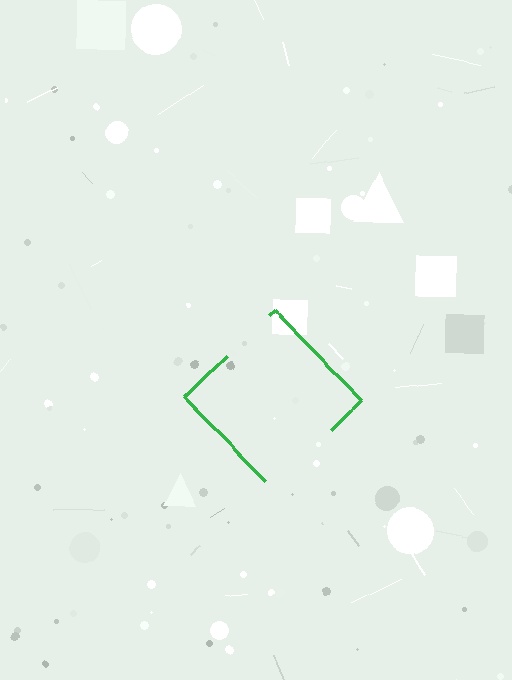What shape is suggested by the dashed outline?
The dashed outline suggests a diamond.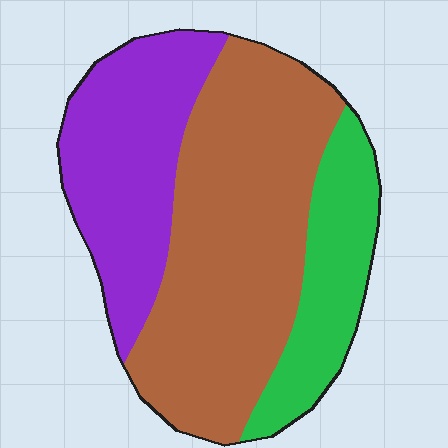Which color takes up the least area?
Green, at roughly 20%.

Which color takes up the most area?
Brown, at roughly 50%.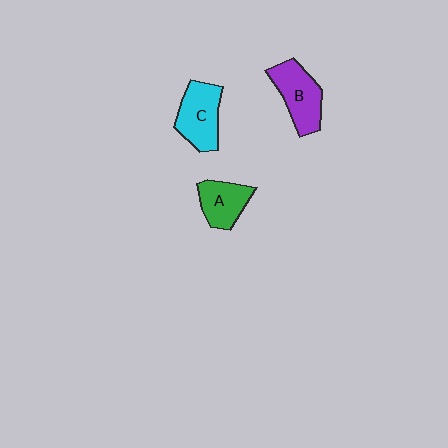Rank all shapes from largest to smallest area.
From largest to smallest: C (cyan), B (purple), A (green).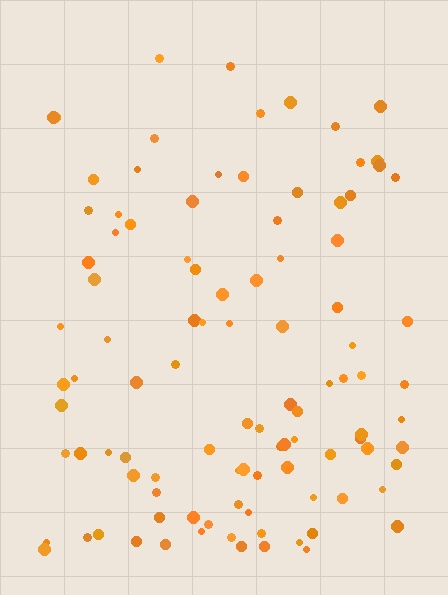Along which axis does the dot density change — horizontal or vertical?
Vertical.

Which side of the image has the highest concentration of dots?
The bottom.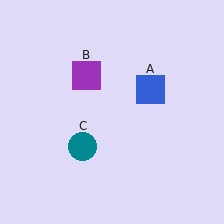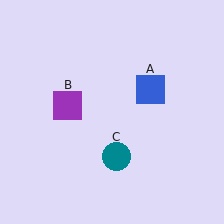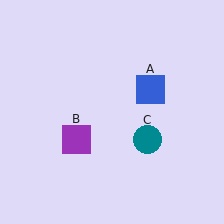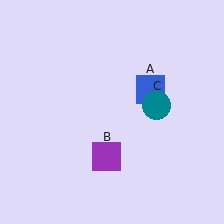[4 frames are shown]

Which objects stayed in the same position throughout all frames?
Blue square (object A) remained stationary.